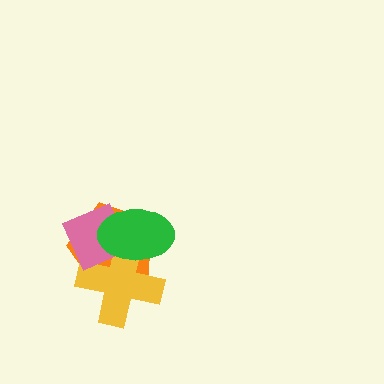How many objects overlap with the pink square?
3 objects overlap with the pink square.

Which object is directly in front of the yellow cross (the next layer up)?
The pink square is directly in front of the yellow cross.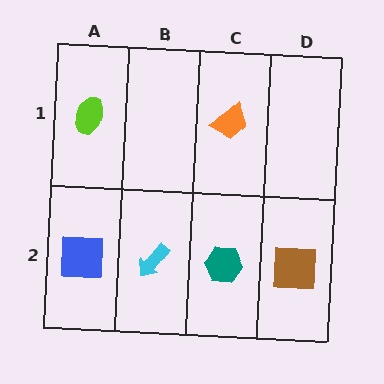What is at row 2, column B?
A cyan arrow.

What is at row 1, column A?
A lime ellipse.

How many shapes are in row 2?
4 shapes.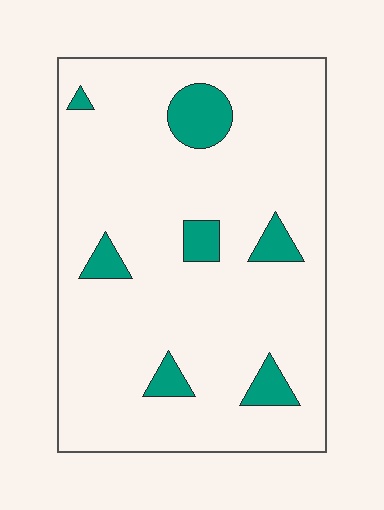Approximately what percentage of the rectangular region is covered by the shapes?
Approximately 10%.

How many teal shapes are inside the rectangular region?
7.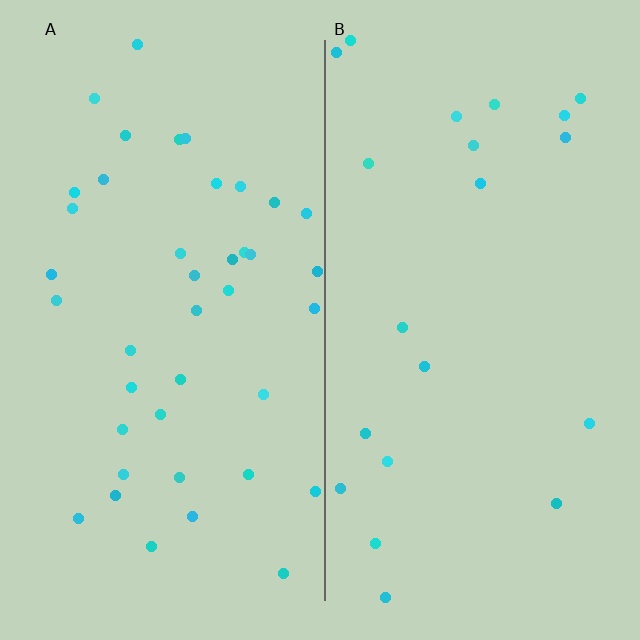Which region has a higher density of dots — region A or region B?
A (the left).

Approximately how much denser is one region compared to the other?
Approximately 1.9× — region A over region B.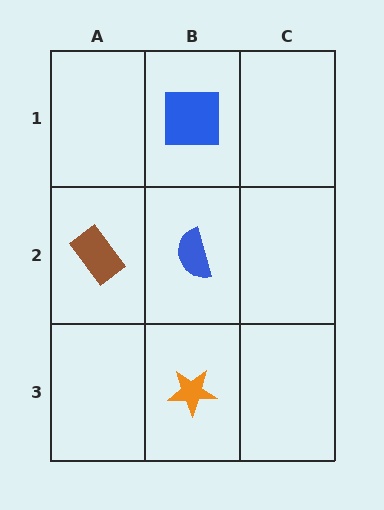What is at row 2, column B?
A blue semicircle.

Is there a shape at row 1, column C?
No, that cell is empty.